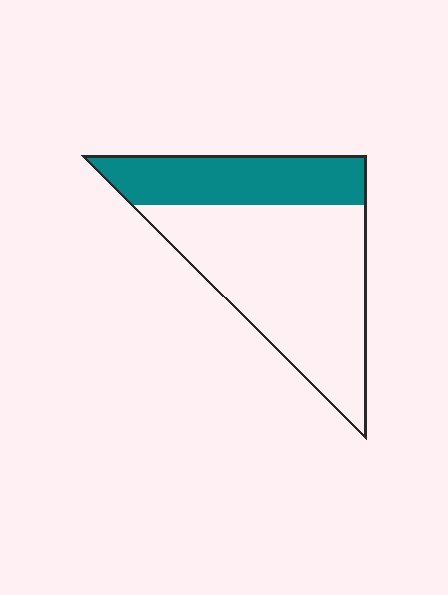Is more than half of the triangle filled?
No.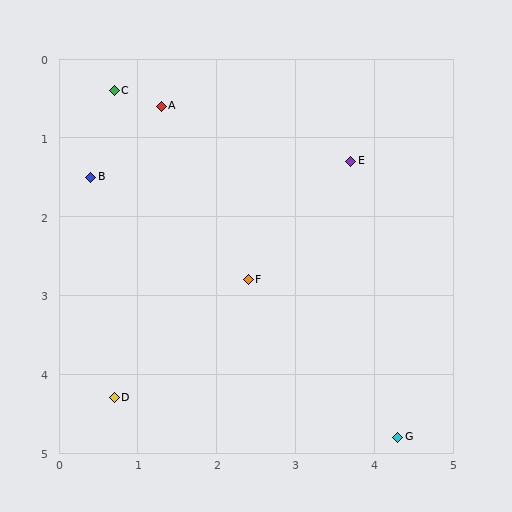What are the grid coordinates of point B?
Point B is at approximately (0.4, 1.5).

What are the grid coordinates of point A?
Point A is at approximately (1.3, 0.6).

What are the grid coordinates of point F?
Point F is at approximately (2.4, 2.8).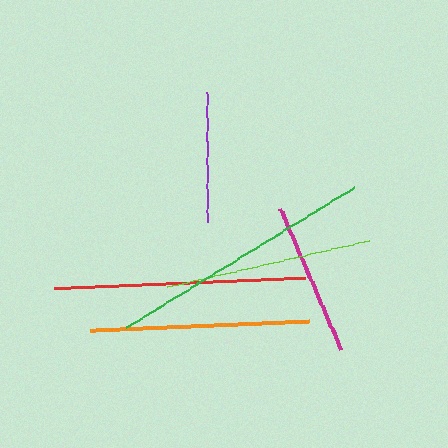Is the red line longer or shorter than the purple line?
The red line is longer than the purple line.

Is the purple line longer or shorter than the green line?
The green line is longer than the purple line.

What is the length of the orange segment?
The orange segment is approximately 219 pixels long.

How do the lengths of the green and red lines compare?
The green and red lines are approximately the same length.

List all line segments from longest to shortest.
From longest to shortest: green, red, orange, lime, magenta, purple.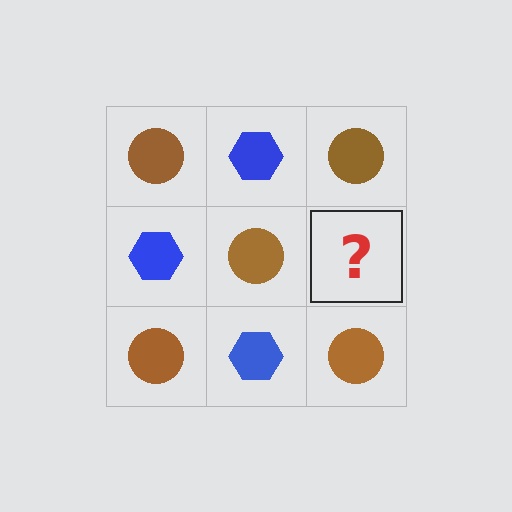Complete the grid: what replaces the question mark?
The question mark should be replaced with a blue hexagon.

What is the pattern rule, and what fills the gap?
The rule is that it alternates brown circle and blue hexagon in a checkerboard pattern. The gap should be filled with a blue hexagon.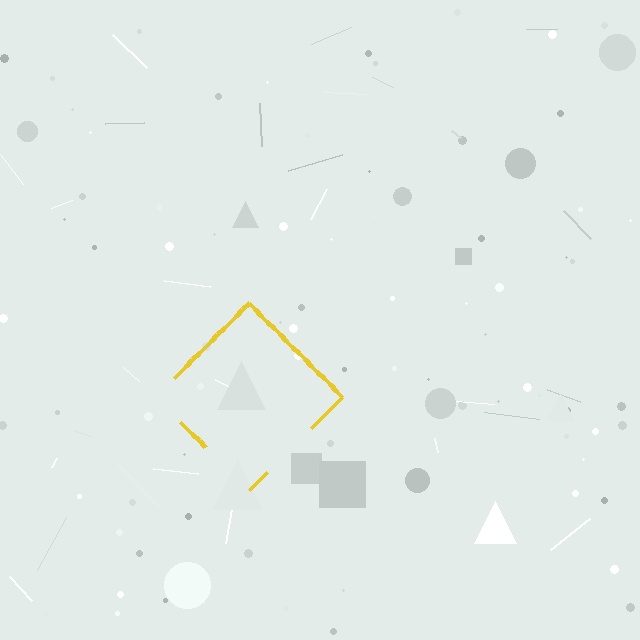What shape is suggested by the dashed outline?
The dashed outline suggests a diamond.